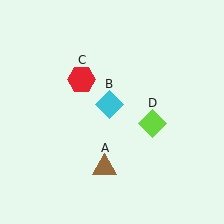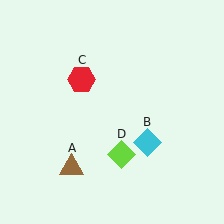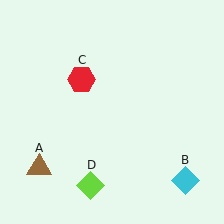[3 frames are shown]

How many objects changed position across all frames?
3 objects changed position: brown triangle (object A), cyan diamond (object B), lime diamond (object D).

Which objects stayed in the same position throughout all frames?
Red hexagon (object C) remained stationary.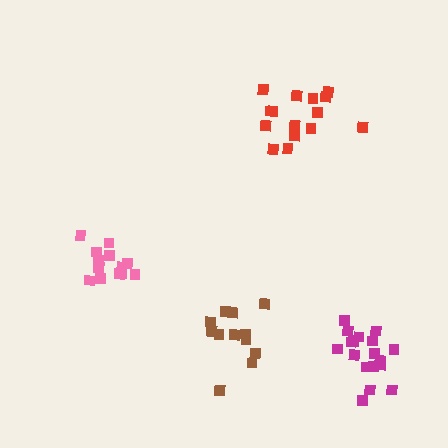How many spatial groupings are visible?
There are 4 spatial groupings.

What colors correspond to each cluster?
The clusters are colored: red, brown, magenta, pink.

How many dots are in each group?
Group 1: 16 dots, Group 2: 13 dots, Group 3: 18 dots, Group 4: 13 dots (60 total).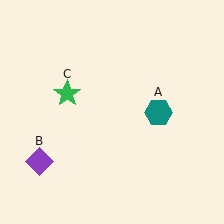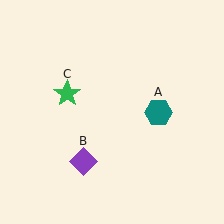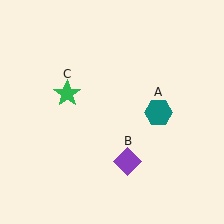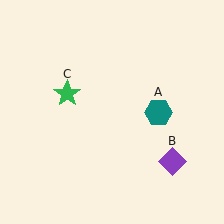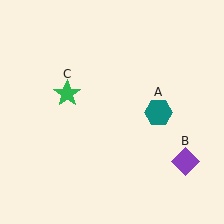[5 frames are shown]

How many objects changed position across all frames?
1 object changed position: purple diamond (object B).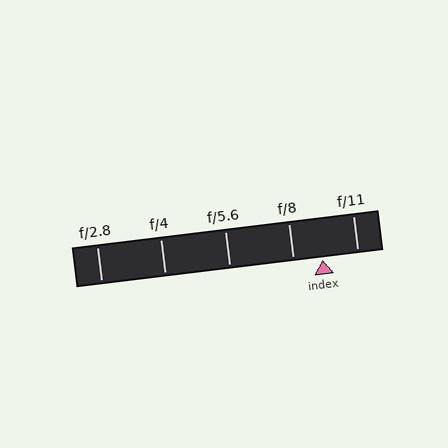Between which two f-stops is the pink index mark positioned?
The index mark is between f/8 and f/11.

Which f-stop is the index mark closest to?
The index mark is closest to f/8.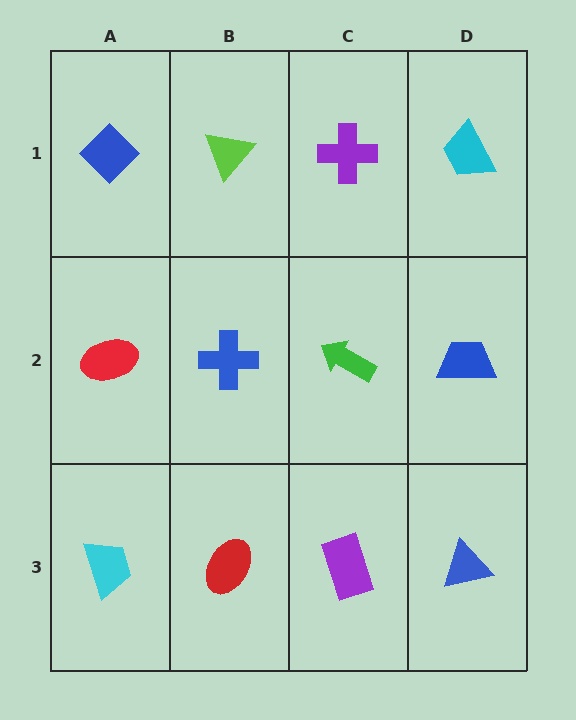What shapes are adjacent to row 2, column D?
A cyan trapezoid (row 1, column D), a blue triangle (row 3, column D), a green arrow (row 2, column C).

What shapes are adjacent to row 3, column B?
A blue cross (row 2, column B), a cyan trapezoid (row 3, column A), a purple rectangle (row 3, column C).